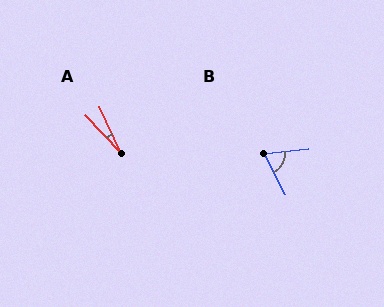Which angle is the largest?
B, at approximately 68 degrees.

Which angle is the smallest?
A, at approximately 19 degrees.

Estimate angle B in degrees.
Approximately 68 degrees.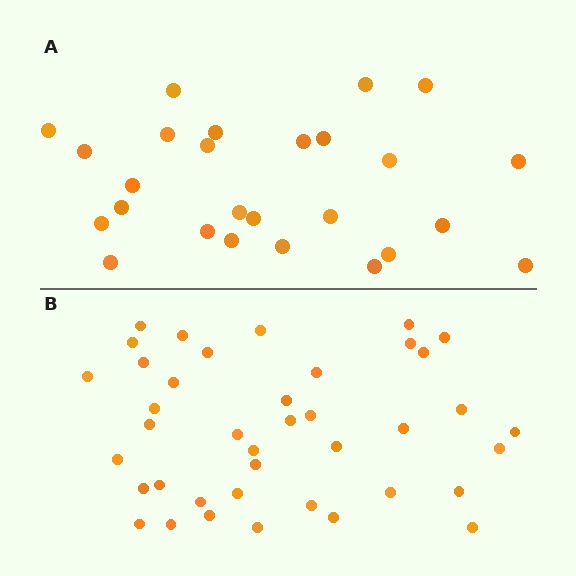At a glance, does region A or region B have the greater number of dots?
Region B (the bottom region) has more dots.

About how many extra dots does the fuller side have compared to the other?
Region B has approximately 15 more dots than region A.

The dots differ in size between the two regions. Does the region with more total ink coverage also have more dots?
No. Region A has more total ink coverage because its dots are larger, but region B actually contains more individual dots. Total area can be misleading — the number of items is what matters here.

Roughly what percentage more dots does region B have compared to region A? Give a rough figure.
About 55% more.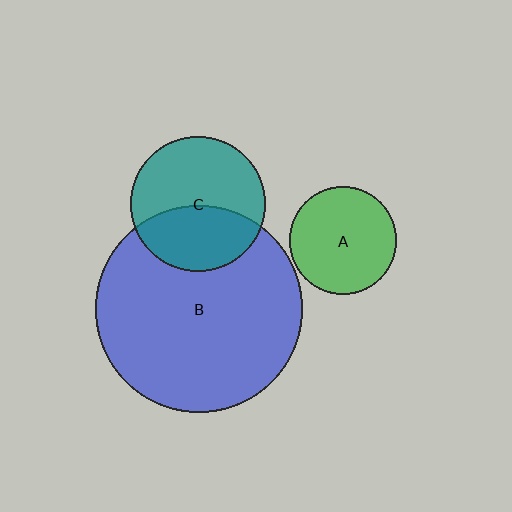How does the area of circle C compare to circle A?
Approximately 1.6 times.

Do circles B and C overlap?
Yes.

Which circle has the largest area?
Circle B (blue).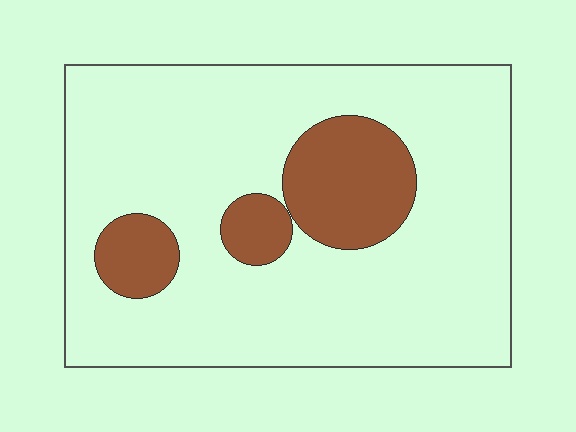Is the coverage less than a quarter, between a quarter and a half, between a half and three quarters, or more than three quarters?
Less than a quarter.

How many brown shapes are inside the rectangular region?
3.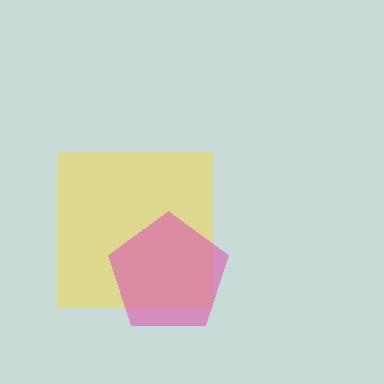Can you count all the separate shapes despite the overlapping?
Yes, there are 2 separate shapes.